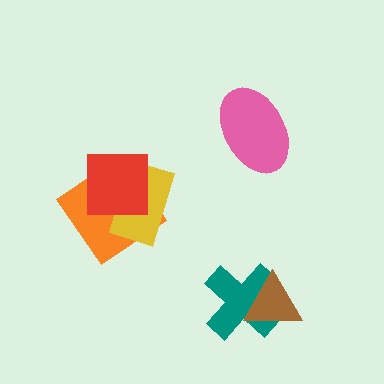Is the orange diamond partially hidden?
Yes, it is partially covered by another shape.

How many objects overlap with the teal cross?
1 object overlaps with the teal cross.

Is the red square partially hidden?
No, no other shape covers it.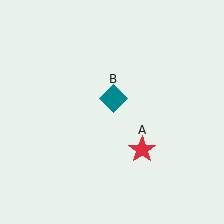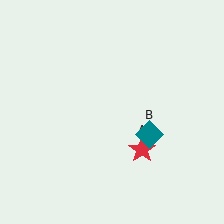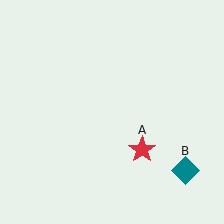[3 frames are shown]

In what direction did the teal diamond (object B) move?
The teal diamond (object B) moved down and to the right.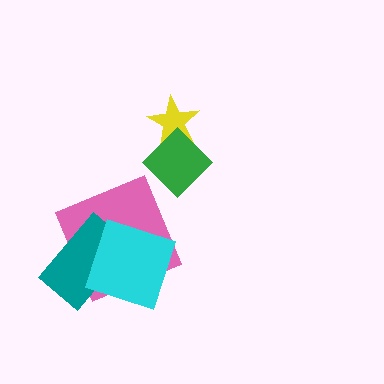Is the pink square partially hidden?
Yes, it is partially covered by another shape.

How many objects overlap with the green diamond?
1 object overlaps with the green diamond.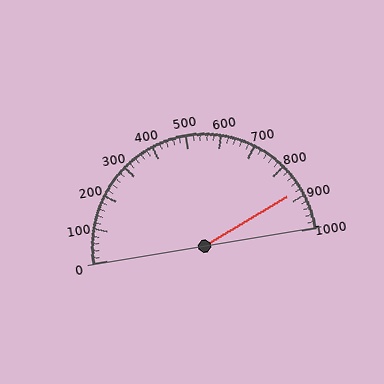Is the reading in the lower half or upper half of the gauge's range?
The reading is in the upper half of the range (0 to 1000).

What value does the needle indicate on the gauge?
The needle indicates approximately 880.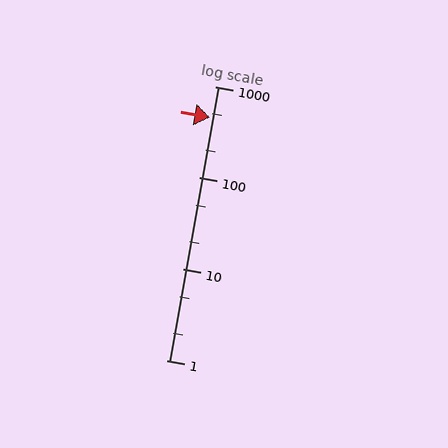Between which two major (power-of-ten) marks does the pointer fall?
The pointer is between 100 and 1000.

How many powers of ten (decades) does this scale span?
The scale spans 3 decades, from 1 to 1000.